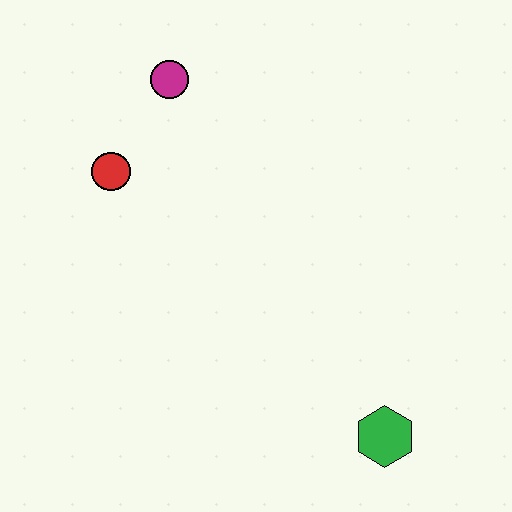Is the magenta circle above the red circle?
Yes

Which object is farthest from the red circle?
The green hexagon is farthest from the red circle.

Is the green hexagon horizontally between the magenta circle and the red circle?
No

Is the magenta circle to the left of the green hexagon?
Yes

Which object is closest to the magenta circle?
The red circle is closest to the magenta circle.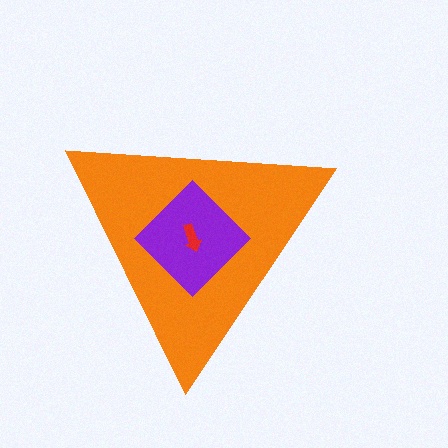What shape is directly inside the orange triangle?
The purple diamond.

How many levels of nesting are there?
3.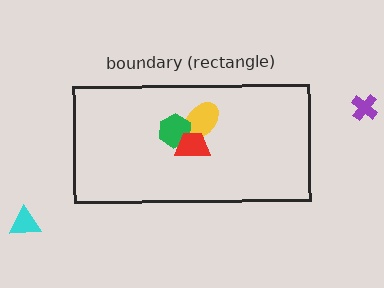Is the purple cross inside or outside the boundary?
Outside.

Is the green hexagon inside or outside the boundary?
Inside.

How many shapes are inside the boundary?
3 inside, 2 outside.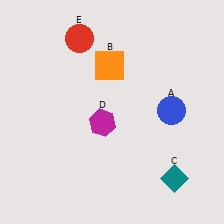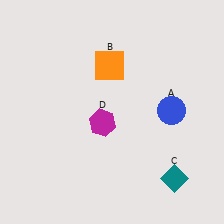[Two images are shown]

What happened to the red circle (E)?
The red circle (E) was removed in Image 2. It was in the top-left area of Image 1.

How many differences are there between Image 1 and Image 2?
There is 1 difference between the two images.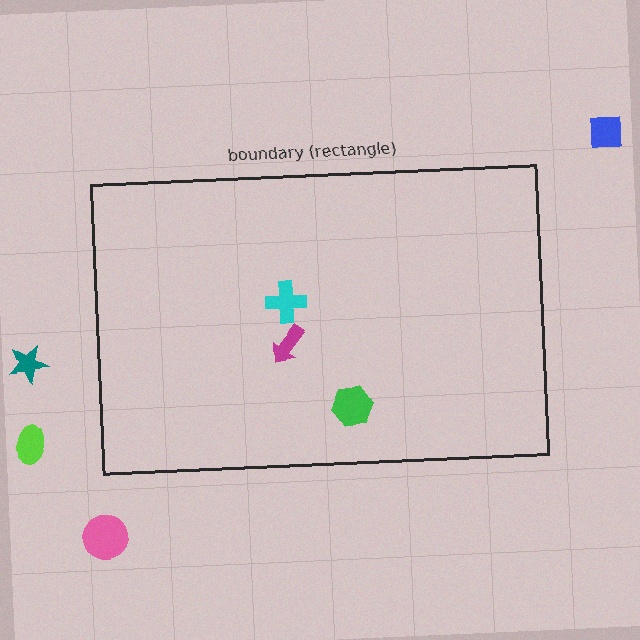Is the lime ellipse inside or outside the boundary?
Outside.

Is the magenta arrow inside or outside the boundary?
Inside.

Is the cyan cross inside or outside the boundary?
Inside.